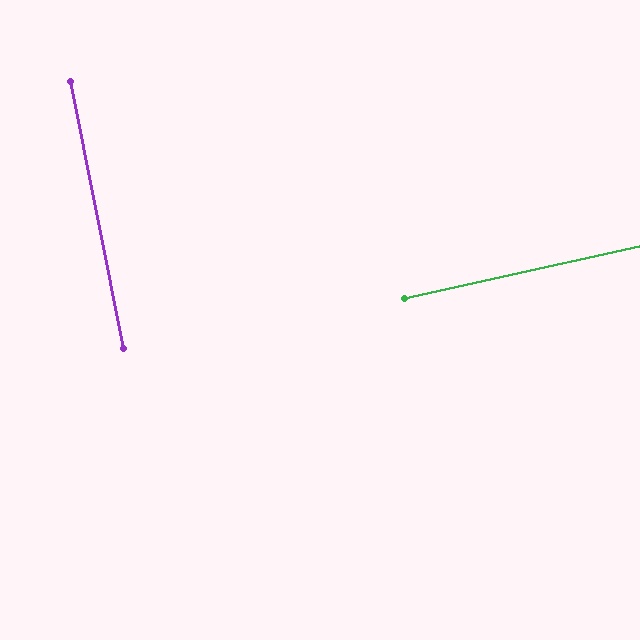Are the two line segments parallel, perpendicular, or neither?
Perpendicular — they meet at approximately 89°.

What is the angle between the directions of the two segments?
Approximately 89 degrees.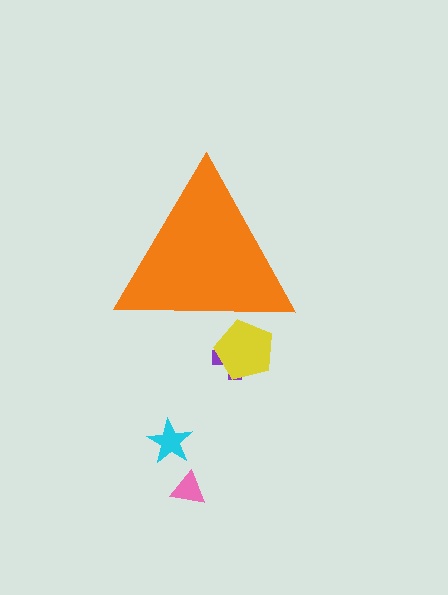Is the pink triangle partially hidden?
No, the pink triangle is fully visible.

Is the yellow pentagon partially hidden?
Yes, the yellow pentagon is partially hidden behind the orange triangle.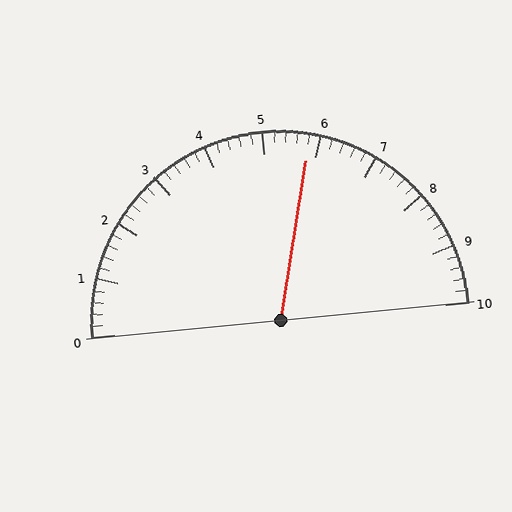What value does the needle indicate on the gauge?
The needle indicates approximately 5.8.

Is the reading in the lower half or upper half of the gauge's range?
The reading is in the upper half of the range (0 to 10).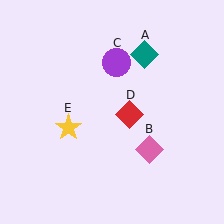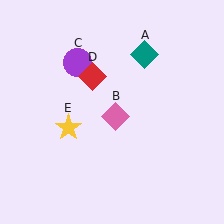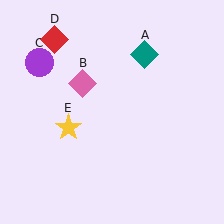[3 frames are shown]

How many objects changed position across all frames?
3 objects changed position: pink diamond (object B), purple circle (object C), red diamond (object D).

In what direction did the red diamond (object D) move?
The red diamond (object D) moved up and to the left.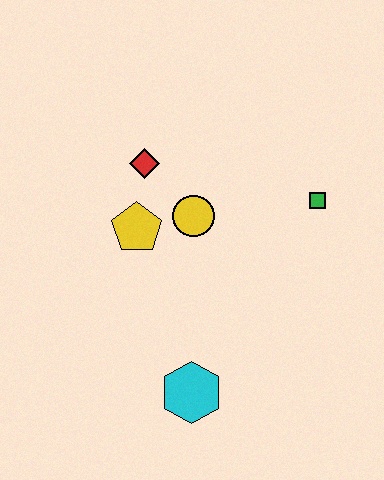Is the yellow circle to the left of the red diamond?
No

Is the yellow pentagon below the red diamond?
Yes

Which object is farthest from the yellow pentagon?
The green square is farthest from the yellow pentagon.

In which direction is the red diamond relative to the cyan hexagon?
The red diamond is above the cyan hexagon.